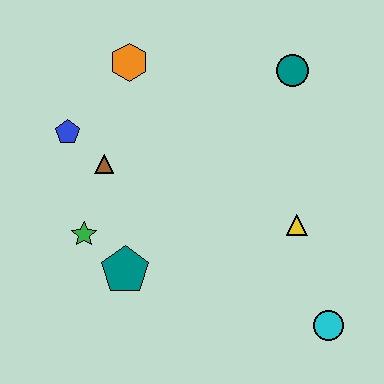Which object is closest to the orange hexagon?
The blue pentagon is closest to the orange hexagon.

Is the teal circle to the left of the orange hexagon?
No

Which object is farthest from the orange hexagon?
The cyan circle is farthest from the orange hexagon.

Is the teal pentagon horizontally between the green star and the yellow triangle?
Yes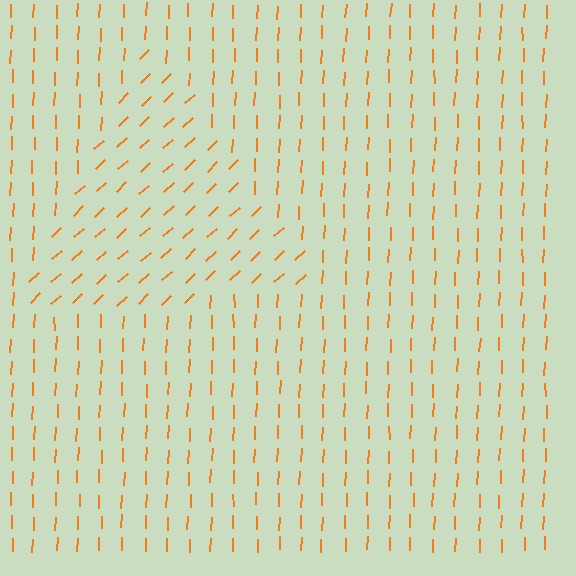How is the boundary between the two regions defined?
The boundary is defined purely by a change in line orientation (approximately 45 degrees difference). All lines are the same color and thickness.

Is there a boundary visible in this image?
Yes, there is a texture boundary formed by a change in line orientation.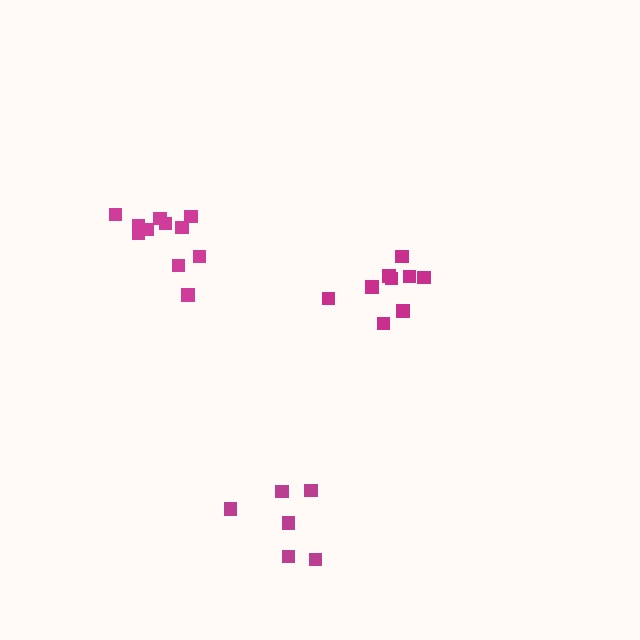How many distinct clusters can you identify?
There are 3 distinct clusters.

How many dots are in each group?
Group 1: 11 dots, Group 2: 9 dots, Group 3: 6 dots (26 total).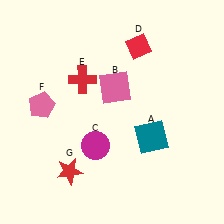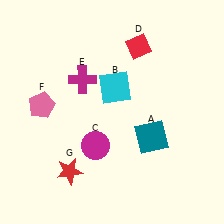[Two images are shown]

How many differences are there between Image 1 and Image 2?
There are 2 differences between the two images.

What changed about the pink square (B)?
In Image 1, B is pink. In Image 2, it changed to cyan.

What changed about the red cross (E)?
In Image 1, E is red. In Image 2, it changed to magenta.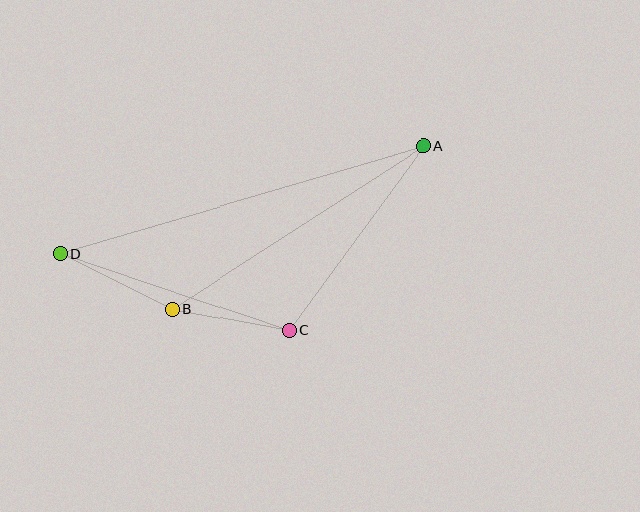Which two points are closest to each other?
Points B and C are closest to each other.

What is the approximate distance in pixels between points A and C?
The distance between A and C is approximately 228 pixels.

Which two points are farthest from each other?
Points A and D are farthest from each other.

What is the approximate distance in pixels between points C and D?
The distance between C and D is approximately 241 pixels.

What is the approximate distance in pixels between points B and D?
The distance between B and D is approximately 125 pixels.